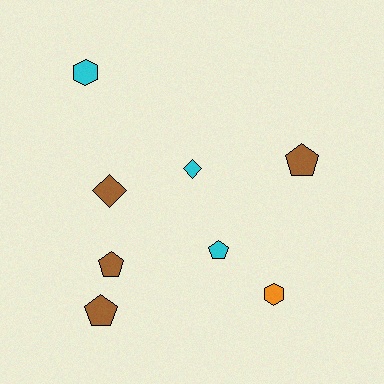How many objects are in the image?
There are 8 objects.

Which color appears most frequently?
Brown, with 4 objects.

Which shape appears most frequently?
Pentagon, with 4 objects.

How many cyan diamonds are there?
There is 1 cyan diamond.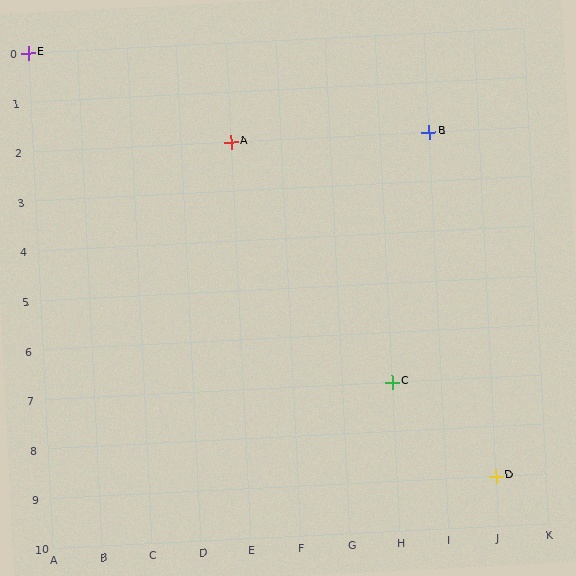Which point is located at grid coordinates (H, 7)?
Point C is at (H, 7).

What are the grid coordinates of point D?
Point D is at grid coordinates (J, 9).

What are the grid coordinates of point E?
Point E is at grid coordinates (A, 0).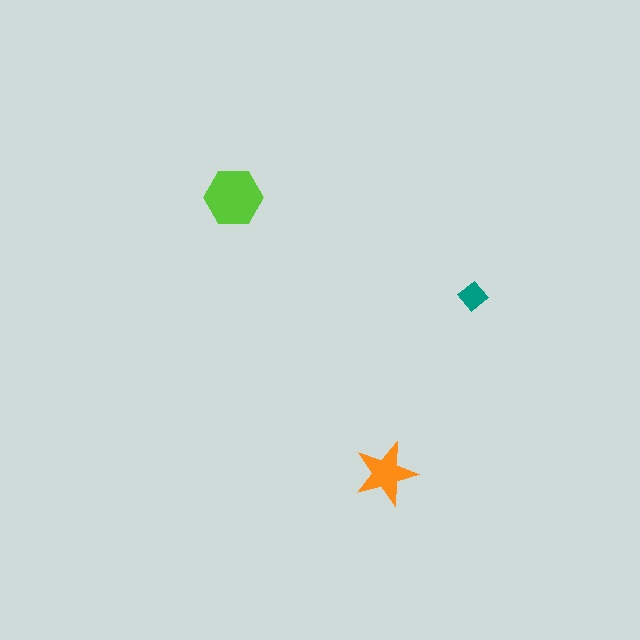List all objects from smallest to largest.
The teal diamond, the orange star, the lime hexagon.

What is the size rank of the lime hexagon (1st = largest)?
1st.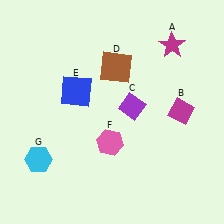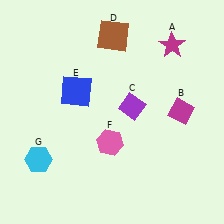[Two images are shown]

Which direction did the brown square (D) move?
The brown square (D) moved up.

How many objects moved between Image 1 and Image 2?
1 object moved between the two images.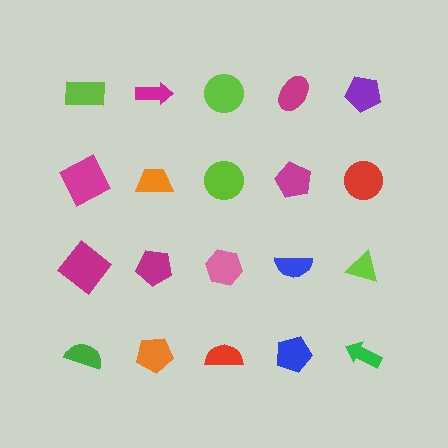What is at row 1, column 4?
A magenta ellipse.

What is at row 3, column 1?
A magenta diamond.